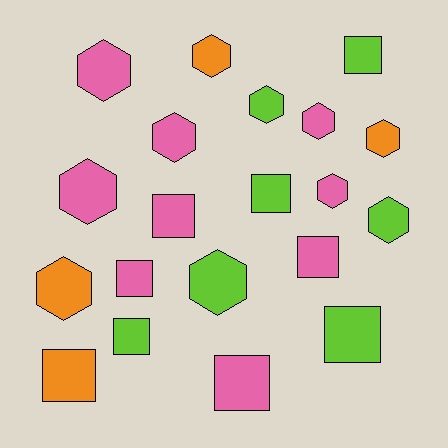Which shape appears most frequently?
Hexagon, with 11 objects.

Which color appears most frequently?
Pink, with 9 objects.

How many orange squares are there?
There is 1 orange square.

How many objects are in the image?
There are 20 objects.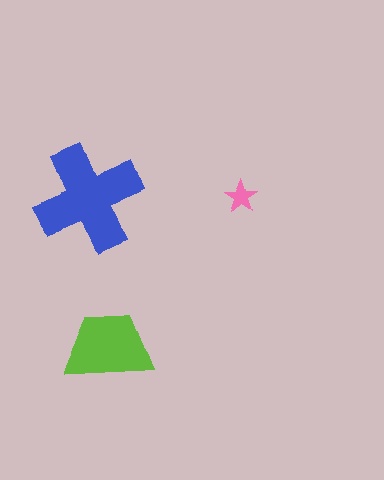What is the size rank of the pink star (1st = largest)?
3rd.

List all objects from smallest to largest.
The pink star, the lime trapezoid, the blue cross.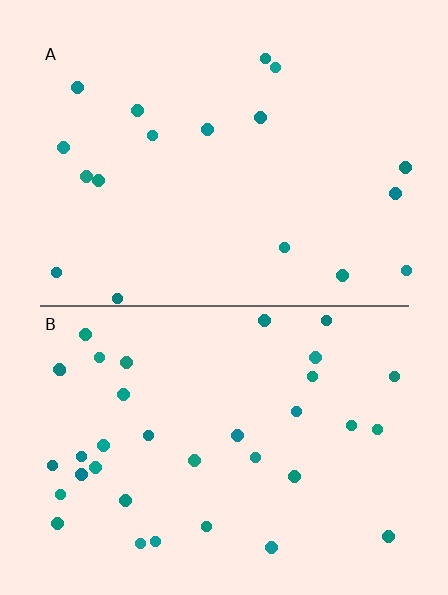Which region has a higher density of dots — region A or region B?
B (the bottom).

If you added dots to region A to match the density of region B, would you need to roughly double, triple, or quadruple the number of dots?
Approximately double.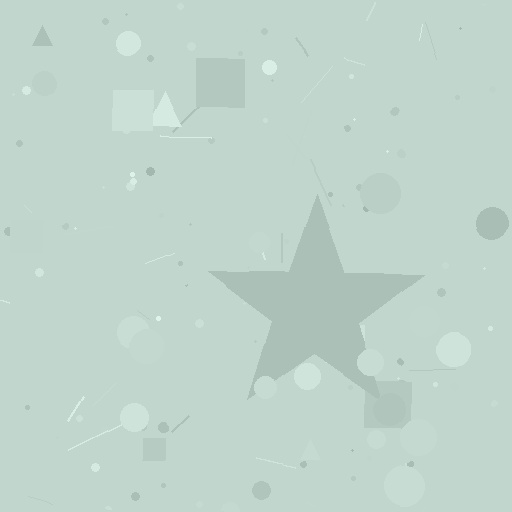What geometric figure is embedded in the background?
A star is embedded in the background.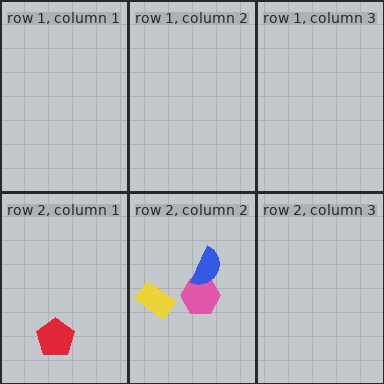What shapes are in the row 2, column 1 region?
The red pentagon.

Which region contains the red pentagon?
The row 2, column 1 region.